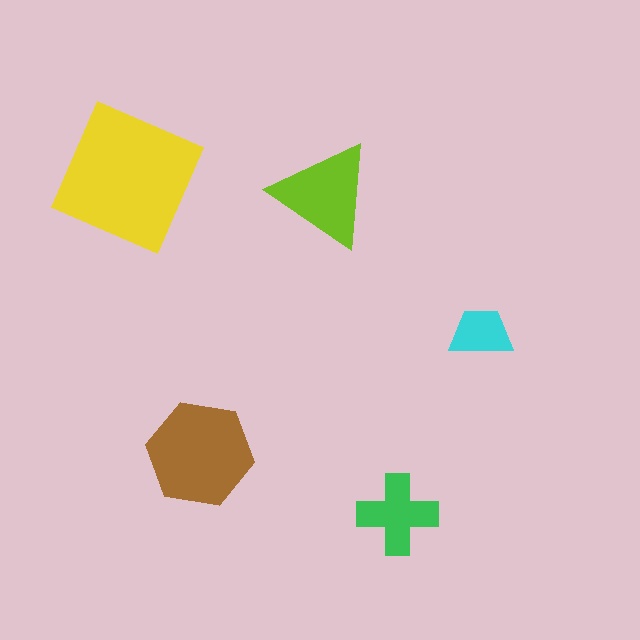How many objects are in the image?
There are 5 objects in the image.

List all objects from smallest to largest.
The cyan trapezoid, the green cross, the lime triangle, the brown hexagon, the yellow square.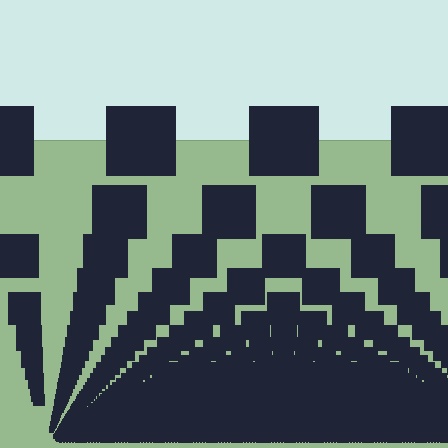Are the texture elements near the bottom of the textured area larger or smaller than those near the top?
Smaller. The gradient is inverted — elements near the bottom are smaller and denser.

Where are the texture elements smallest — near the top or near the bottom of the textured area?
Near the bottom.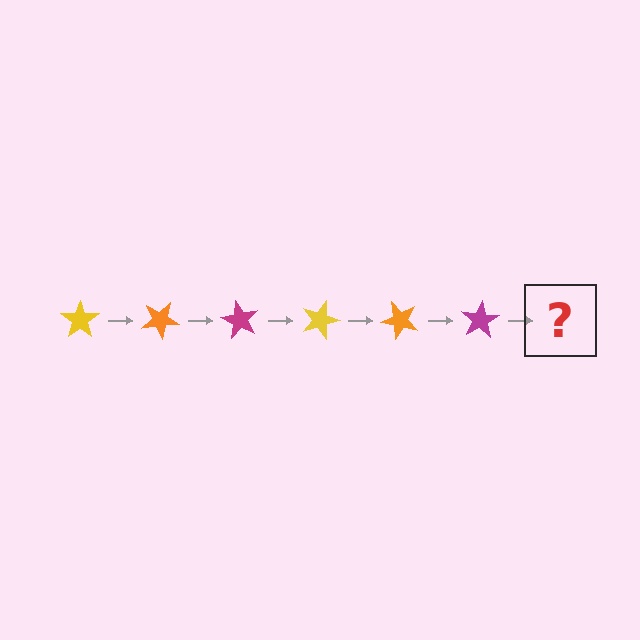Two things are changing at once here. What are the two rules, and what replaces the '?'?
The two rules are that it rotates 30 degrees each step and the color cycles through yellow, orange, and magenta. The '?' should be a yellow star, rotated 180 degrees from the start.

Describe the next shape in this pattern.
It should be a yellow star, rotated 180 degrees from the start.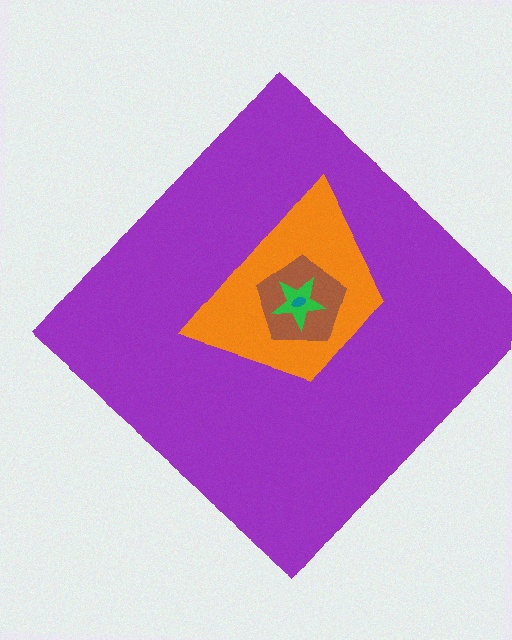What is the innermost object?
The teal ellipse.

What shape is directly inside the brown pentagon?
The green star.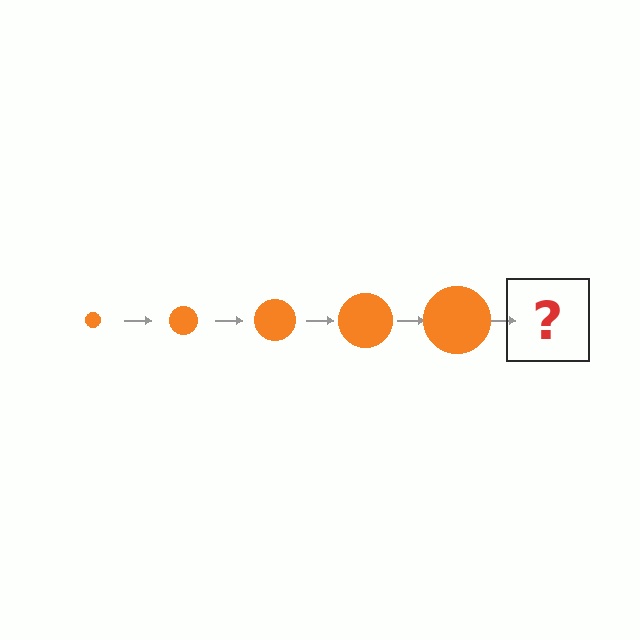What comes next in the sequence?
The next element should be an orange circle, larger than the previous one.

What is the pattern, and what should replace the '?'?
The pattern is that the circle gets progressively larger each step. The '?' should be an orange circle, larger than the previous one.